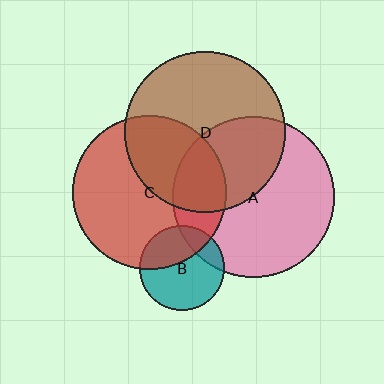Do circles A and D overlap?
Yes.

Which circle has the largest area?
Circle A (pink).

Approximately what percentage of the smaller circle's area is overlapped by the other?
Approximately 40%.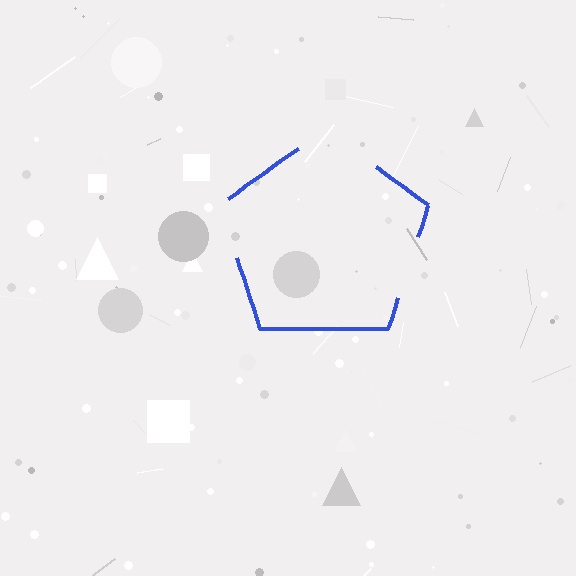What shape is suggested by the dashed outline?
The dashed outline suggests a pentagon.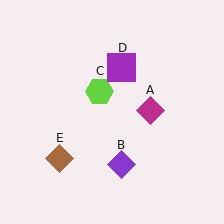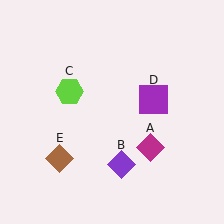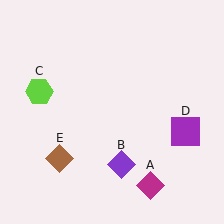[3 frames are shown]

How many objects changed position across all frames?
3 objects changed position: magenta diamond (object A), lime hexagon (object C), purple square (object D).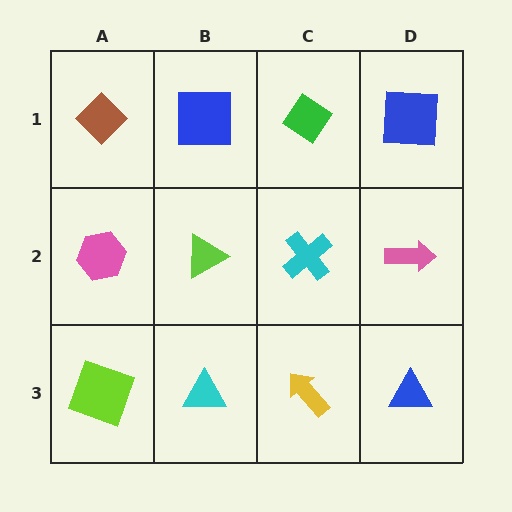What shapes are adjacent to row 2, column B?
A blue square (row 1, column B), a cyan triangle (row 3, column B), a pink hexagon (row 2, column A), a cyan cross (row 2, column C).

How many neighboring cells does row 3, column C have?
3.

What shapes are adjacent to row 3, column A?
A pink hexagon (row 2, column A), a cyan triangle (row 3, column B).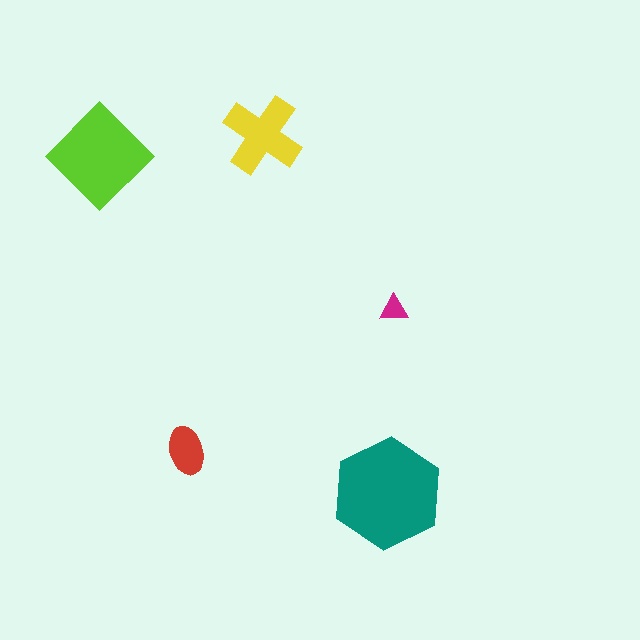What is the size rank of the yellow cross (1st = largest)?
3rd.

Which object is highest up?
The yellow cross is topmost.